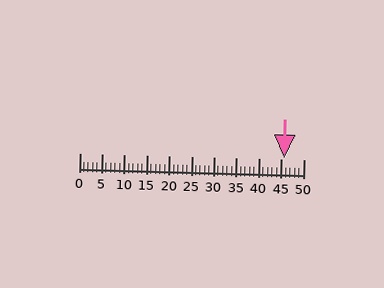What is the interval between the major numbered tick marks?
The major tick marks are spaced 5 units apart.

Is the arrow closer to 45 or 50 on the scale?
The arrow is closer to 45.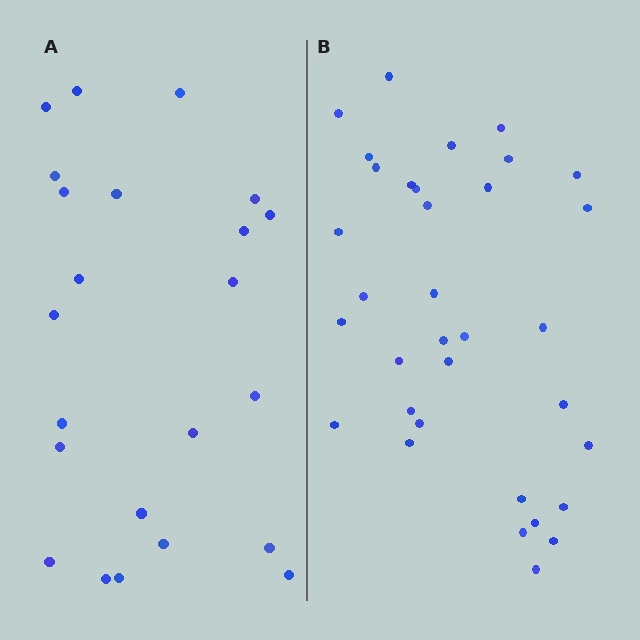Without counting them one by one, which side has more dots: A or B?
Region B (the right region) has more dots.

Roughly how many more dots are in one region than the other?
Region B has roughly 12 or so more dots than region A.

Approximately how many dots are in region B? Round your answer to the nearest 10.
About 30 dots. (The exact count is 34, which rounds to 30.)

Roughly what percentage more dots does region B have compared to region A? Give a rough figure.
About 50% more.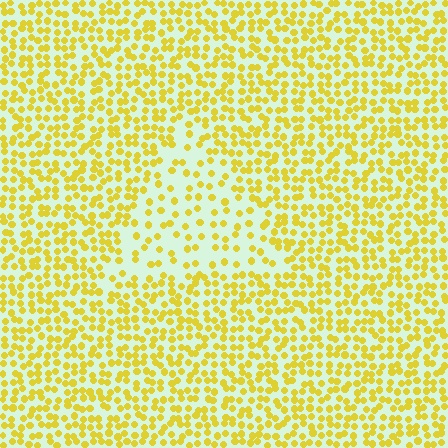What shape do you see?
I see a triangle.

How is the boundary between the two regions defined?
The boundary is defined by a change in element density (approximately 2.1x ratio). All elements are the same color, size, and shape.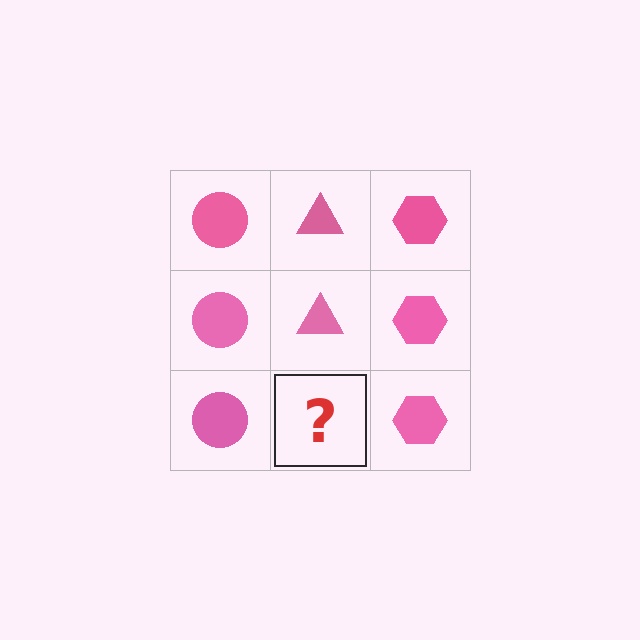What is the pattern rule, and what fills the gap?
The rule is that each column has a consistent shape. The gap should be filled with a pink triangle.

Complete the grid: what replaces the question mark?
The question mark should be replaced with a pink triangle.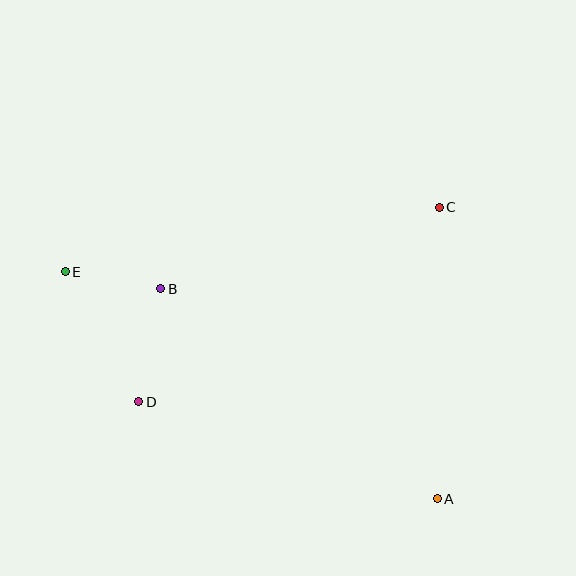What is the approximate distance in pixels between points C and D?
The distance between C and D is approximately 358 pixels.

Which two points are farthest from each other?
Points A and E are farthest from each other.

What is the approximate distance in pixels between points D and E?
The distance between D and E is approximately 149 pixels.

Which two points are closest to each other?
Points B and E are closest to each other.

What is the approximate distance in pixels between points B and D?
The distance between B and D is approximately 115 pixels.